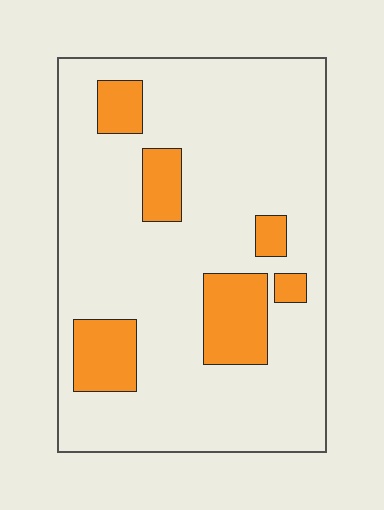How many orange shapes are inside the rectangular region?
6.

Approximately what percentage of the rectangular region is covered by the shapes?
Approximately 15%.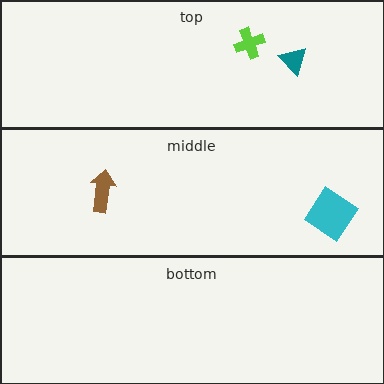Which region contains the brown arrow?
The middle region.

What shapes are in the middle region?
The brown arrow, the cyan diamond.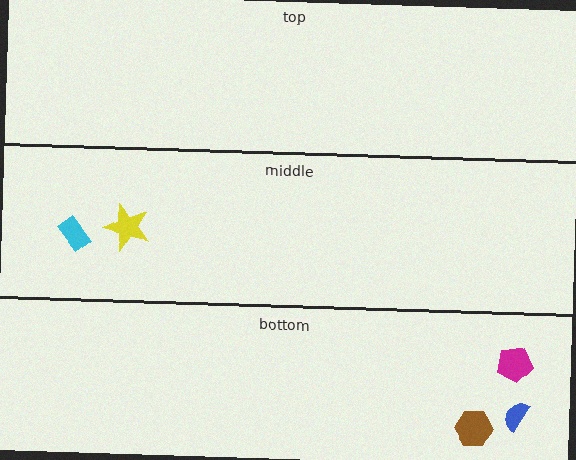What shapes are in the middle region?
The cyan rectangle, the yellow star.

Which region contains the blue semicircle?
The bottom region.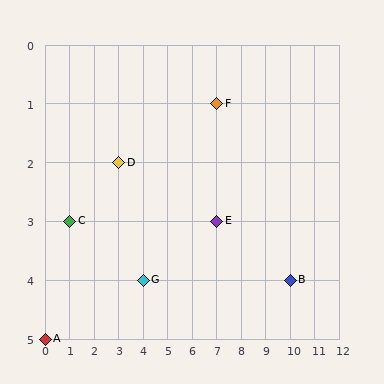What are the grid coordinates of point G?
Point G is at grid coordinates (4, 4).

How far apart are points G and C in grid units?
Points G and C are 3 columns and 1 row apart (about 3.2 grid units diagonally).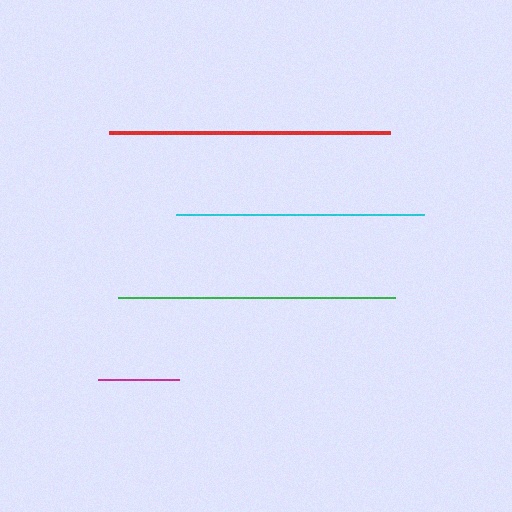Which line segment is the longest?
The red line is the longest at approximately 281 pixels.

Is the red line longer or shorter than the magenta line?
The red line is longer than the magenta line.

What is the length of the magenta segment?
The magenta segment is approximately 81 pixels long.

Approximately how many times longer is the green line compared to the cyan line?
The green line is approximately 1.1 times the length of the cyan line.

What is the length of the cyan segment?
The cyan segment is approximately 248 pixels long.